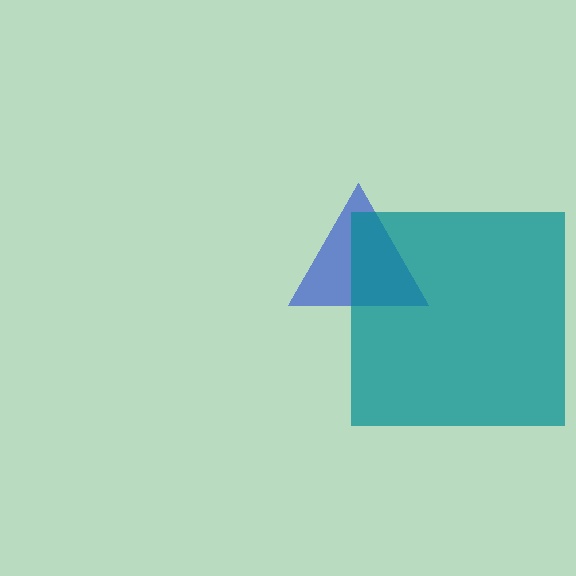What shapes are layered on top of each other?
The layered shapes are: a blue triangle, a teal square.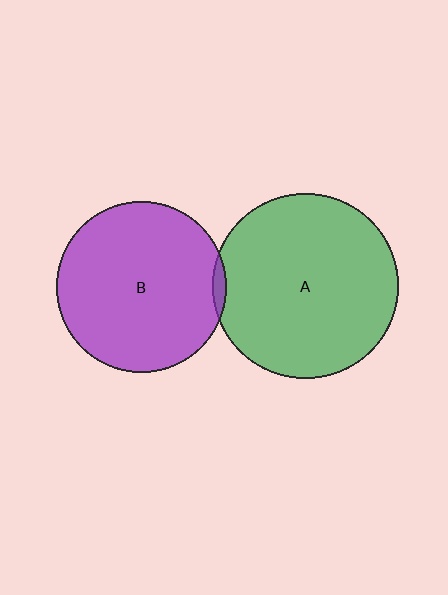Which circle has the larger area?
Circle A (green).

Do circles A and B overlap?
Yes.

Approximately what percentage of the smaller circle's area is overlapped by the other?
Approximately 5%.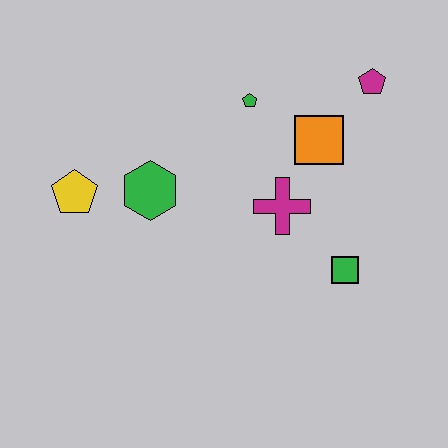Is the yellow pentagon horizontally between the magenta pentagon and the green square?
No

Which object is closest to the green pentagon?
The orange square is closest to the green pentagon.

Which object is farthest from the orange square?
The yellow pentagon is farthest from the orange square.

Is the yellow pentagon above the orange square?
No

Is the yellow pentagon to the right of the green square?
No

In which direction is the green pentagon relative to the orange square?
The green pentagon is to the left of the orange square.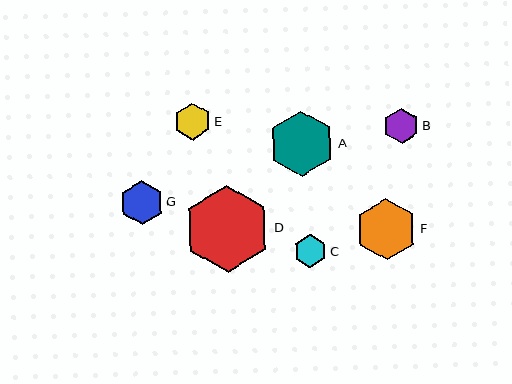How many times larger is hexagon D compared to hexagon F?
Hexagon D is approximately 1.4 times the size of hexagon F.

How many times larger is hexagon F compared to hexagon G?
Hexagon F is approximately 1.4 times the size of hexagon G.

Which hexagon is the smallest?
Hexagon C is the smallest with a size of approximately 33 pixels.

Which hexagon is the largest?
Hexagon D is the largest with a size of approximately 87 pixels.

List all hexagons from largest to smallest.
From largest to smallest: D, A, F, G, E, B, C.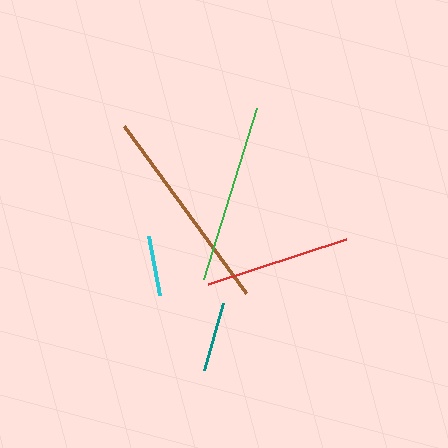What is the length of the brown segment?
The brown segment is approximately 207 pixels long.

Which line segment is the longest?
The brown line is the longest at approximately 207 pixels.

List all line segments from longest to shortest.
From longest to shortest: brown, green, red, teal, cyan.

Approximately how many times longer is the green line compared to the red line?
The green line is approximately 1.2 times the length of the red line.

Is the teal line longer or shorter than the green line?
The green line is longer than the teal line.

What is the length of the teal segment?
The teal segment is approximately 70 pixels long.